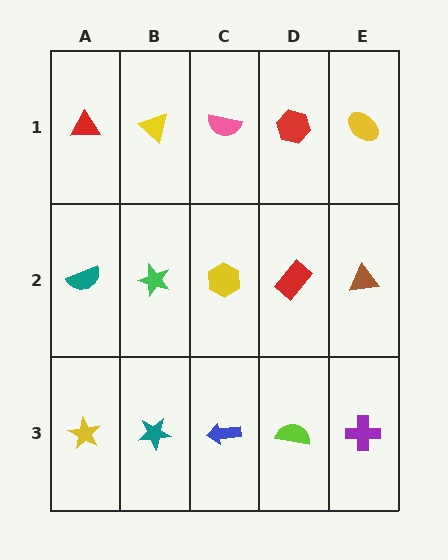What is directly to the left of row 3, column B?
A yellow star.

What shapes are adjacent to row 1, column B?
A green star (row 2, column B), a red triangle (row 1, column A), a pink semicircle (row 1, column C).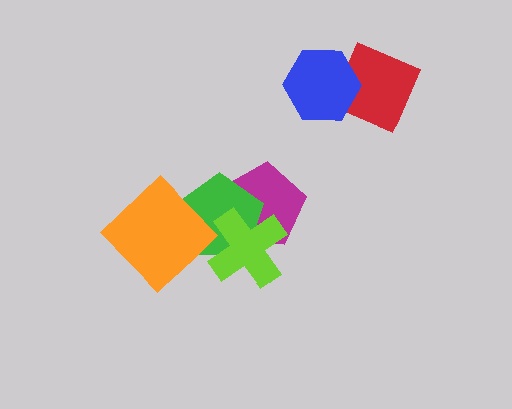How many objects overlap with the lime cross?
2 objects overlap with the lime cross.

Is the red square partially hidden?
Yes, it is partially covered by another shape.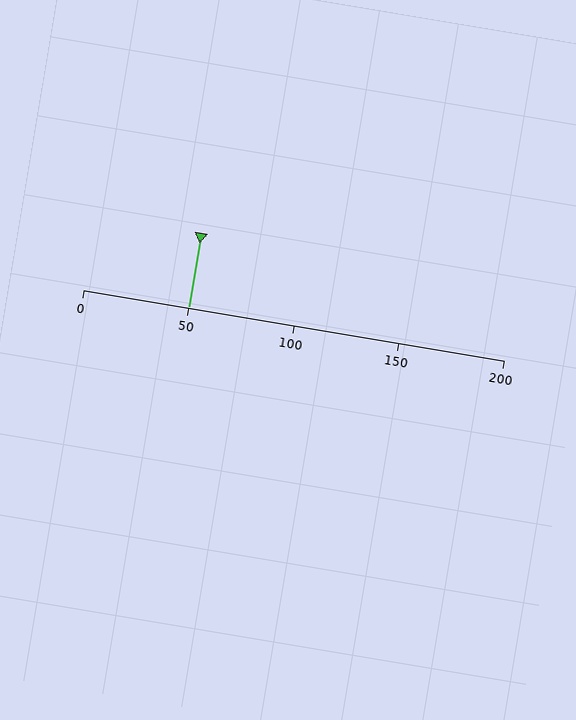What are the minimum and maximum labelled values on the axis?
The axis runs from 0 to 200.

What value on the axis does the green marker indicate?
The marker indicates approximately 50.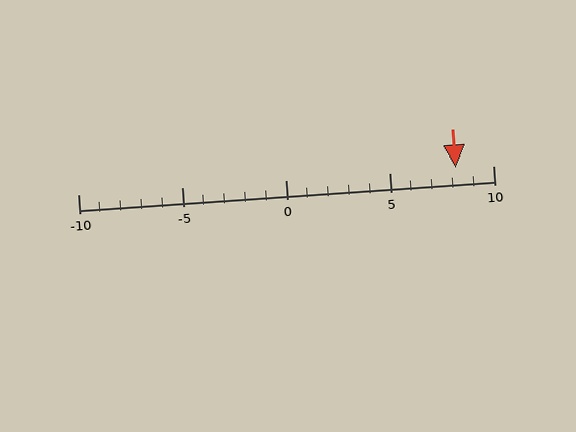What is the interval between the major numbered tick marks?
The major tick marks are spaced 5 units apart.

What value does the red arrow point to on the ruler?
The red arrow points to approximately 8.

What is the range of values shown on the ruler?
The ruler shows values from -10 to 10.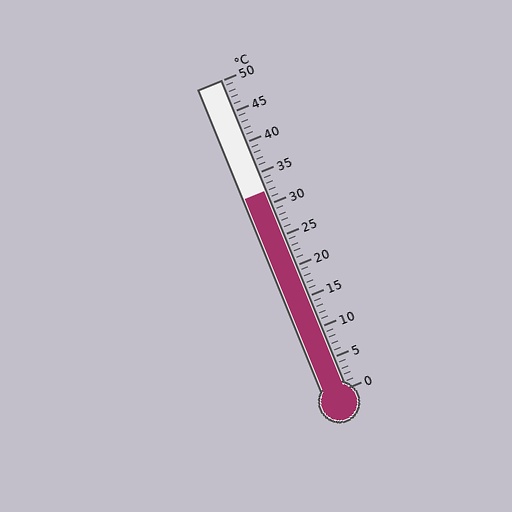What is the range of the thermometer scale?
The thermometer scale ranges from 0°C to 50°C.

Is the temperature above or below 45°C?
The temperature is below 45°C.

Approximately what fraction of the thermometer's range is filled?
The thermometer is filled to approximately 65% of its range.